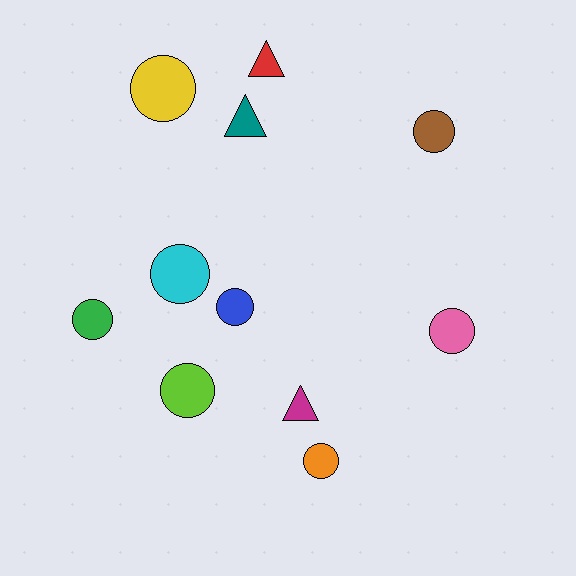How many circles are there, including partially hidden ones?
There are 8 circles.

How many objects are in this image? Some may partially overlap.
There are 11 objects.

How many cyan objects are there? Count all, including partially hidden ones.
There is 1 cyan object.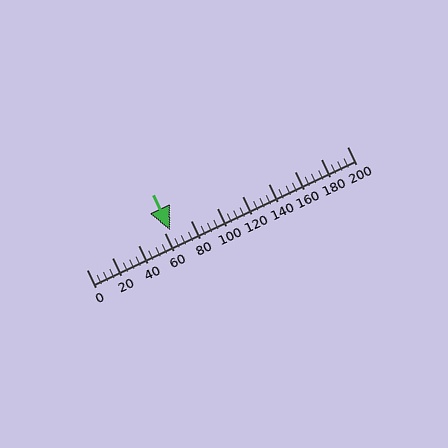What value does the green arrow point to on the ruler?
The green arrow points to approximately 64.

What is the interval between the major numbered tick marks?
The major tick marks are spaced 20 units apart.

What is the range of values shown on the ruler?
The ruler shows values from 0 to 200.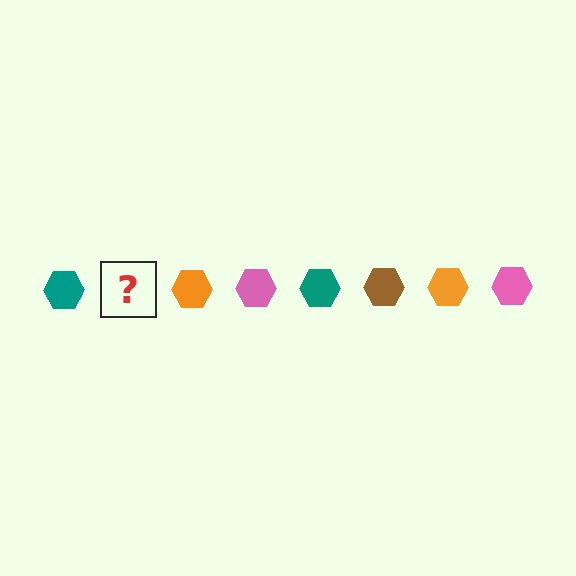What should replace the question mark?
The question mark should be replaced with a brown hexagon.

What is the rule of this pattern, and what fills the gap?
The rule is that the pattern cycles through teal, brown, orange, pink hexagons. The gap should be filled with a brown hexagon.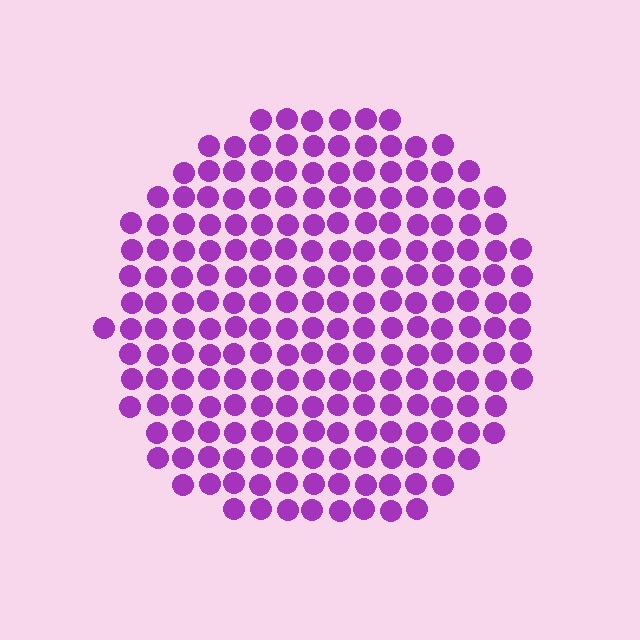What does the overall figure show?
The overall figure shows a circle.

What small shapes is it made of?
It is made of small circles.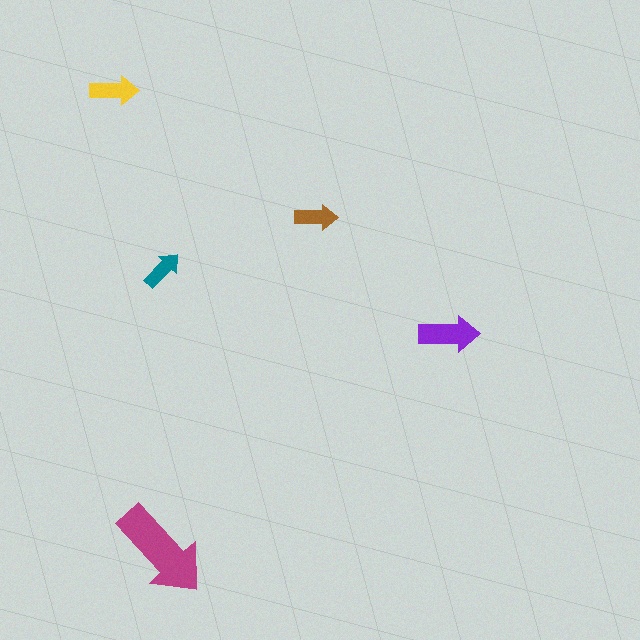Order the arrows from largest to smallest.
the magenta one, the purple one, the yellow one, the brown one, the teal one.